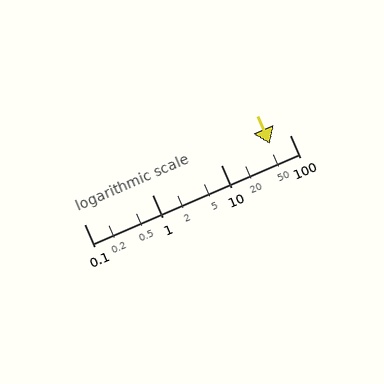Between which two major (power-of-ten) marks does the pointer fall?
The pointer is between 10 and 100.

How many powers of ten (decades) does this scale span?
The scale spans 3 decades, from 0.1 to 100.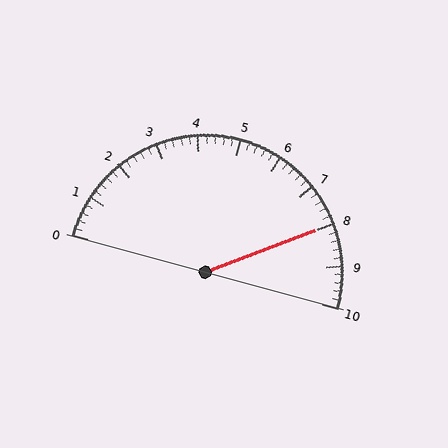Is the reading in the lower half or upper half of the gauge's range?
The reading is in the upper half of the range (0 to 10).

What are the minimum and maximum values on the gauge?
The gauge ranges from 0 to 10.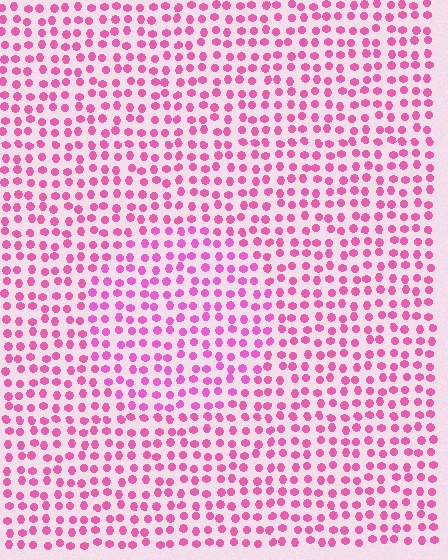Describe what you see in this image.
The image is filled with small pink elements in a uniform arrangement. A circle-shaped region is visible where the elements are tinted to a slightly different hue, forming a subtle color boundary.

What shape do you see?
I see a circle.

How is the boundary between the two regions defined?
The boundary is defined purely by a slight shift in hue (about 15 degrees). Spacing, size, and orientation are identical on both sides.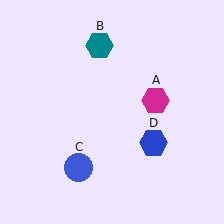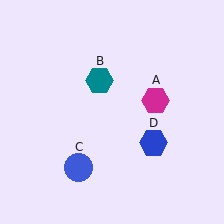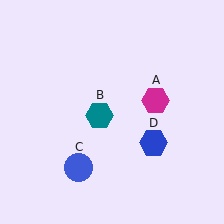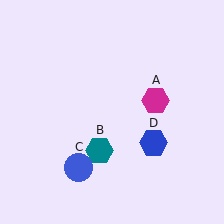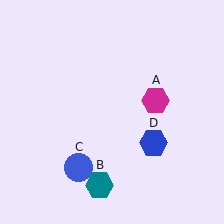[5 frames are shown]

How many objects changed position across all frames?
1 object changed position: teal hexagon (object B).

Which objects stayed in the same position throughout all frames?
Magenta hexagon (object A) and blue circle (object C) and blue hexagon (object D) remained stationary.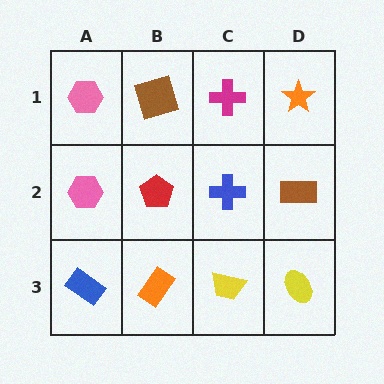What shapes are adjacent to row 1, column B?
A red pentagon (row 2, column B), a pink hexagon (row 1, column A), a magenta cross (row 1, column C).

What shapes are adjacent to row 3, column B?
A red pentagon (row 2, column B), a blue rectangle (row 3, column A), a yellow trapezoid (row 3, column C).